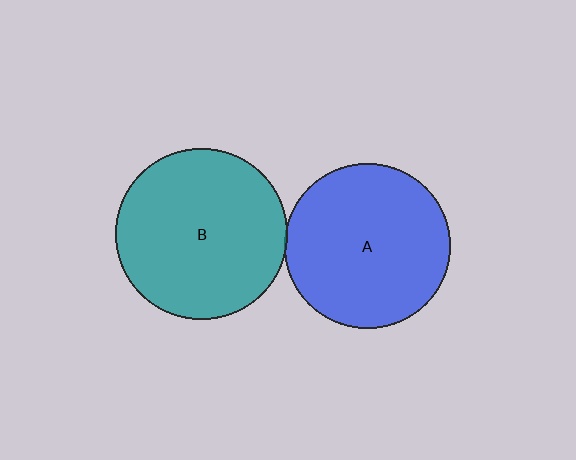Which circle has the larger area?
Circle B (teal).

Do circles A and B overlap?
Yes.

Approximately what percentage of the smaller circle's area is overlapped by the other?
Approximately 5%.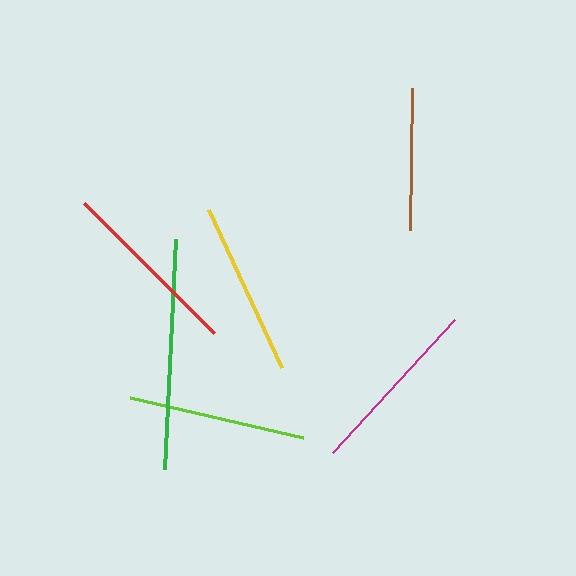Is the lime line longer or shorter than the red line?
The red line is longer than the lime line.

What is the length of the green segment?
The green segment is approximately 231 pixels long.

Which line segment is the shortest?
The brown line is the shortest at approximately 142 pixels.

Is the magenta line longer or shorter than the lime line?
The magenta line is longer than the lime line.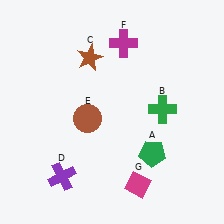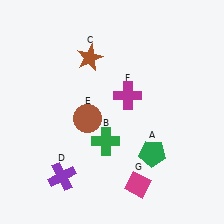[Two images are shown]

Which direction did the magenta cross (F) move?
The magenta cross (F) moved down.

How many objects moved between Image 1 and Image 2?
2 objects moved between the two images.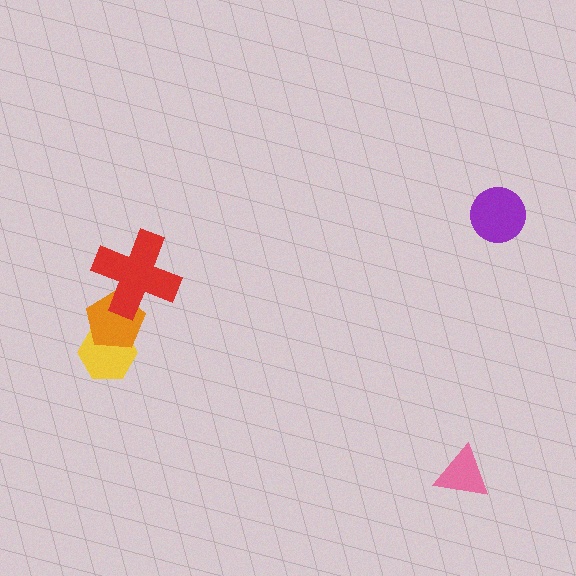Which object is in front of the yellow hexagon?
The orange pentagon is in front of the yellow hexagon.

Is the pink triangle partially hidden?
No, no other shape covers it.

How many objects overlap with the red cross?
1 object overlaps with the red cross.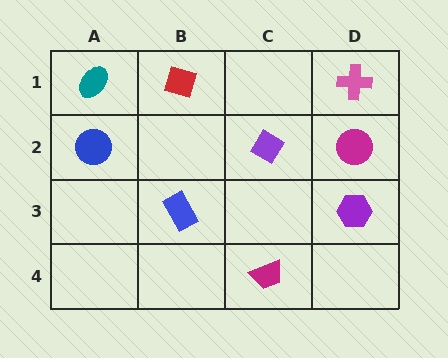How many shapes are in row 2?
3 shapes.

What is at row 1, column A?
A teal ellipse.